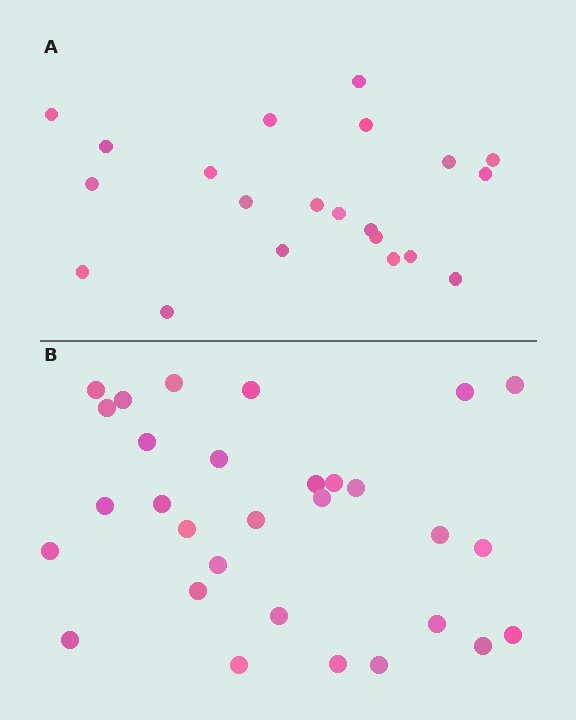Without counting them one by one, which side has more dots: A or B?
Region B (the bottom region) has more dots.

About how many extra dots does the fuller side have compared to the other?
Region B has roughly 8 or so more dots than region A.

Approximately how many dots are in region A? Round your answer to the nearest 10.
About 20 dots. (The exact count is 21, which rounds to 20.)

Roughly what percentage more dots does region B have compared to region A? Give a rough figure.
About 45% more.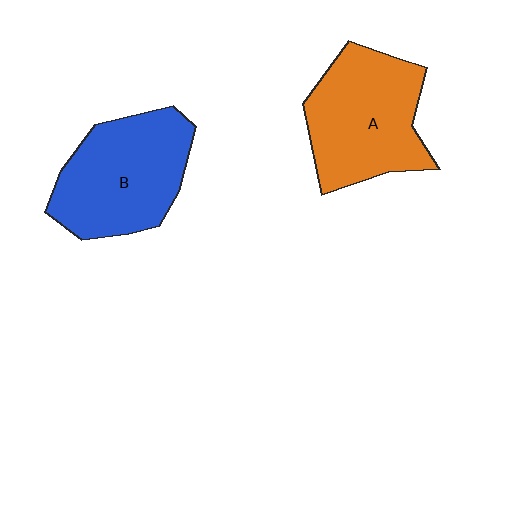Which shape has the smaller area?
Shape A (orange).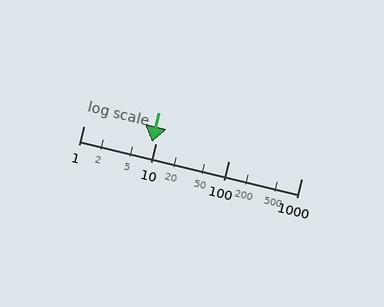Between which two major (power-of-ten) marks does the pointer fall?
The pointer is between 1 and 10.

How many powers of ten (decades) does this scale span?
The scale spans 3 decades, from 1 to 1000.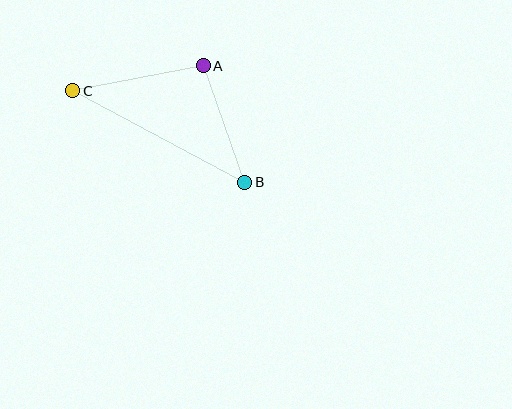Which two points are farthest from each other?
Points B and C are farthest from each other.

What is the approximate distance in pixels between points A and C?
The distance between A and C is approximately 133 pixels.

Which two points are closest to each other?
Points A and B are closest to each other.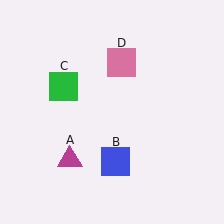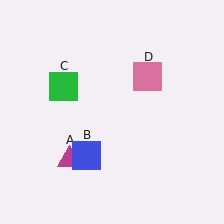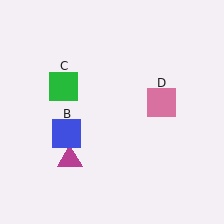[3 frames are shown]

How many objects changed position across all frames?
2 objects changed position: blue square (object B), pink square (object D).